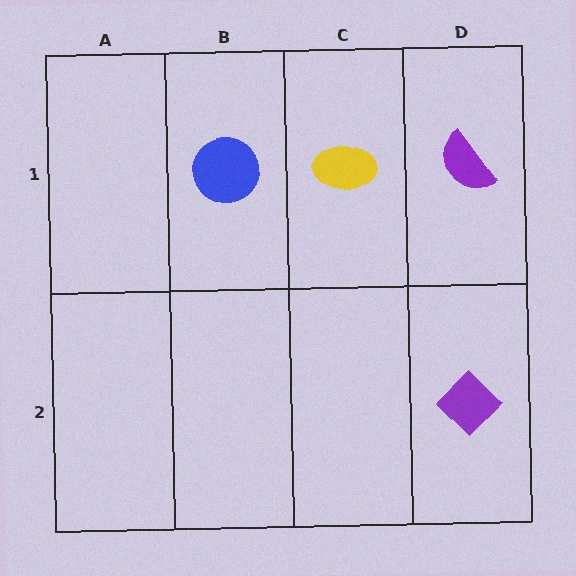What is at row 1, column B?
A blue circle.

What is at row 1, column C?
A yellow ellipse.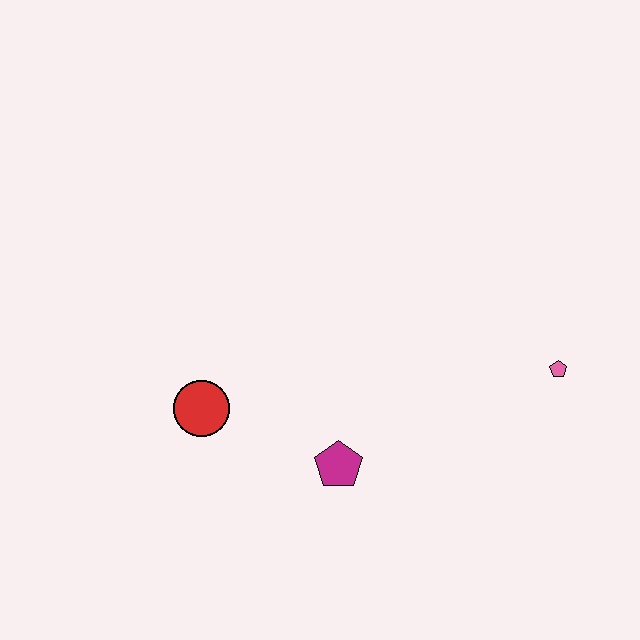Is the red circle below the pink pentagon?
Yes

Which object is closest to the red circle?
The magenta pentagon is closest to the red circle.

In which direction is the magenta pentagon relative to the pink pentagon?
The magenta pentagon is to the left of the pink pentagon.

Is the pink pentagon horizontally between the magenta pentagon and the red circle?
No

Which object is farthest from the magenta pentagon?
The pink pentagon is farthest from the magenta pentagon.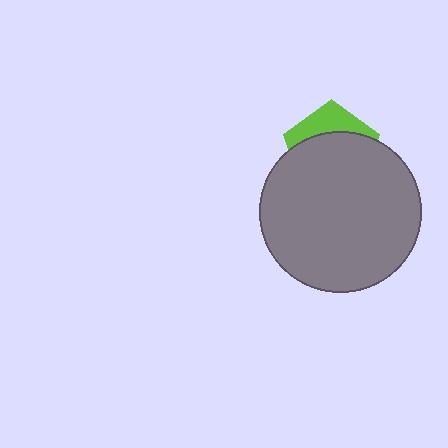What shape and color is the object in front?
The object in front is a gray circle.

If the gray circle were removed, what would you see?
You would see the complete lime pentagon.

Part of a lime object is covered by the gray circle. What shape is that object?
It is a pentagon.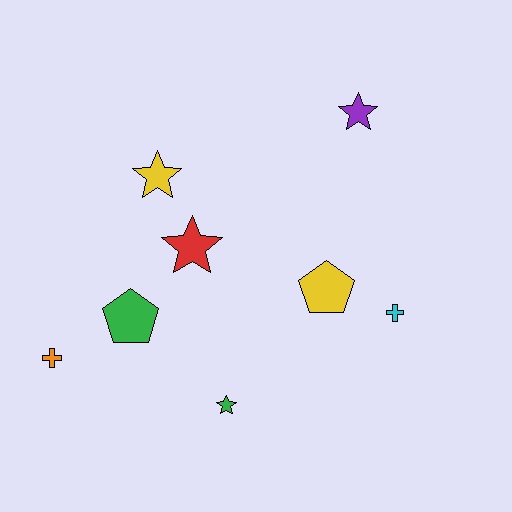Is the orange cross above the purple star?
No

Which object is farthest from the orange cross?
The purple star is farthest from the orange cross.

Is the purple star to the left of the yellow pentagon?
No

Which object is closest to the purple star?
The yellow pentagon is closest to the purple star.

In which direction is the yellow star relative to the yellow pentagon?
The yellow star is to the left of the yellow pentagon.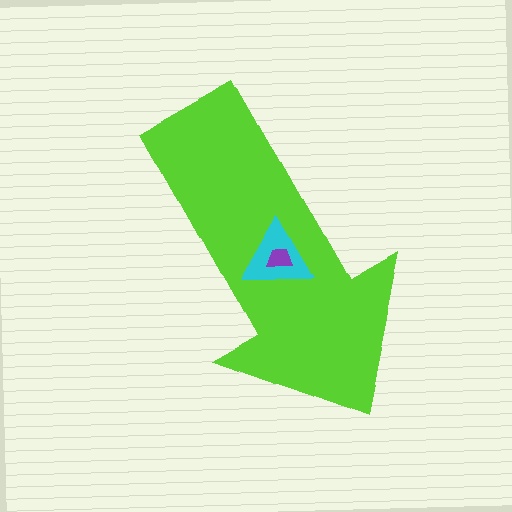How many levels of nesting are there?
3.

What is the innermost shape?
The purple trapezoid.